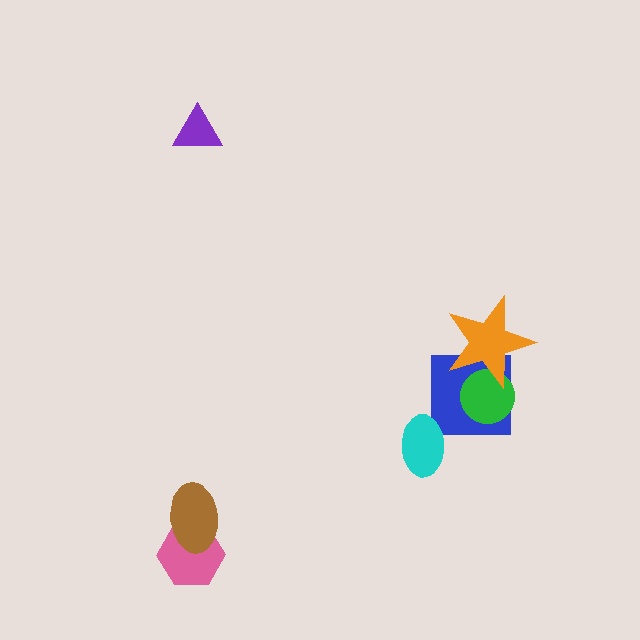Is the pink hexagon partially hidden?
Yes, it is partially covered by another shape.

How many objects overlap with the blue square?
2 objects overlap with the blue square.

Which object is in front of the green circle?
The orange star is in front of the green circle.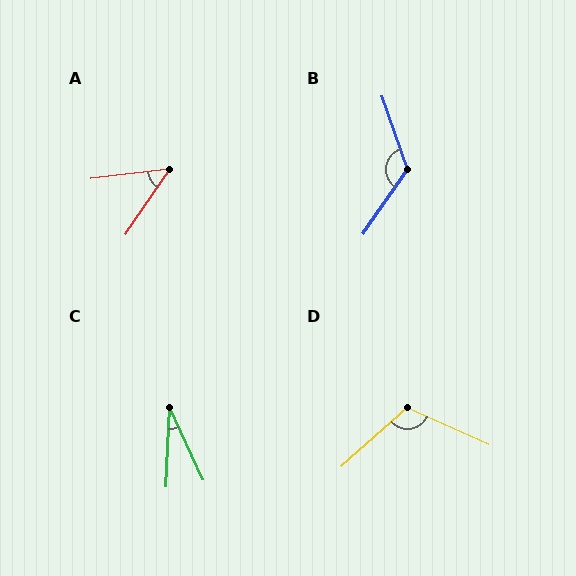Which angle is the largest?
B, at approximately 127 degrees.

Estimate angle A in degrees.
Approximately 49 degrees.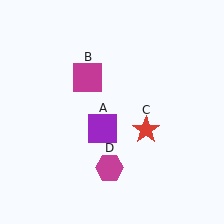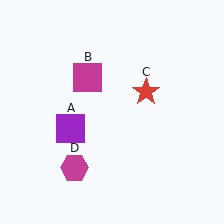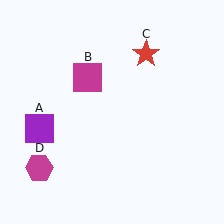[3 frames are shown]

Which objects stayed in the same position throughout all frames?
Magenta square (object B) remained stationary.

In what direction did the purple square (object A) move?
The purple square (object A) moved left.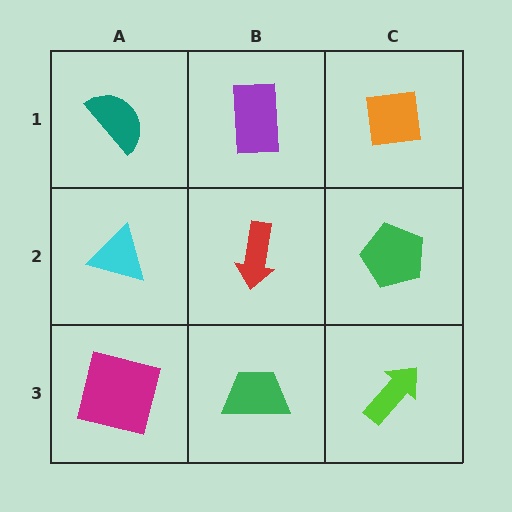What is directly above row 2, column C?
An orange square.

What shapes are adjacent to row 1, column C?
A green pentagon (row 2, column C), a purple rectangle (row 1, column B).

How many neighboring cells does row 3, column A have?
2.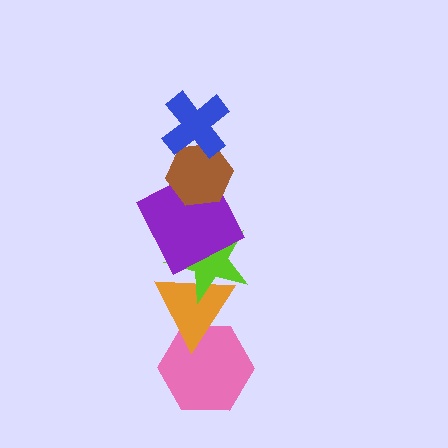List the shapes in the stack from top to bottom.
From top to bottom: the blue cross, the brown hexagon, the purple square, the lime star, the orange triangle, the pink hexagon.